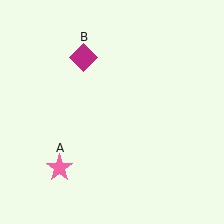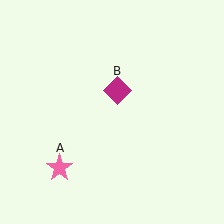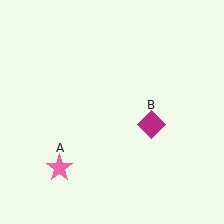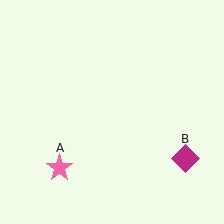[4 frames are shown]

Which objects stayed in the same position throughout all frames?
Pink star (object A) remained stationary.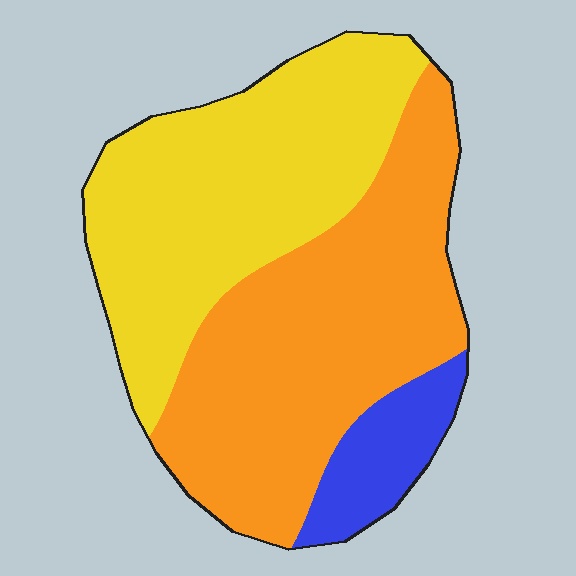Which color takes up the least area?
Blue, at roughly 10%.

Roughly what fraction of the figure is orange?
Orange covers roughly 45% of the figure.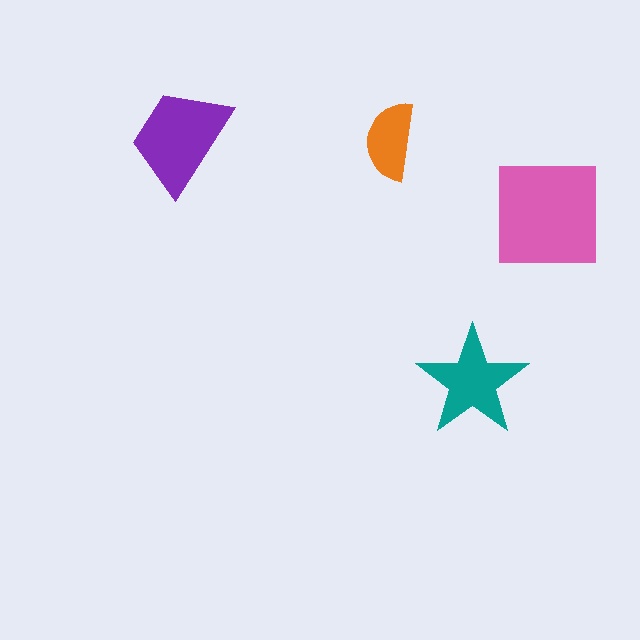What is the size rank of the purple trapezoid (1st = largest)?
2nd.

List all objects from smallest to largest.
The orange semicircle, the teal star, the purple trapezoid, the pink square.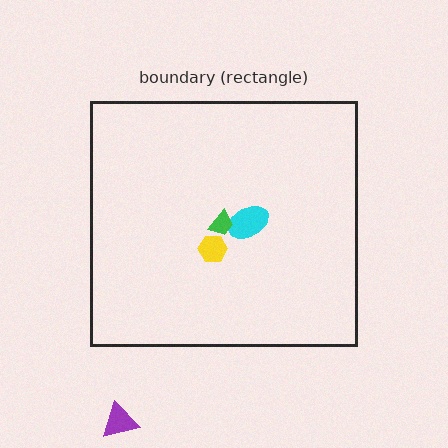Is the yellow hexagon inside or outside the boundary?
Inside.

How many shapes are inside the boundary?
3 inside, 1 outside.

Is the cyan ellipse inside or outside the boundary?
Inside.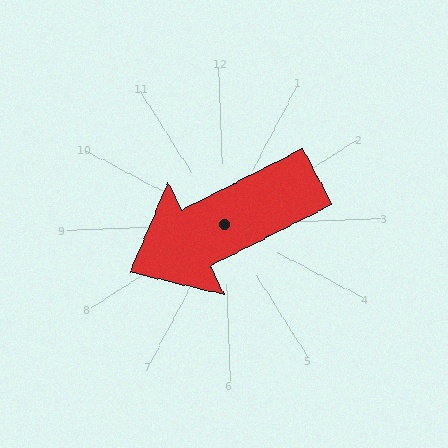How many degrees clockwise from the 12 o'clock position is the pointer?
Approximately 245 degrees.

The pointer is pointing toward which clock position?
Roughly 8 o'clock.